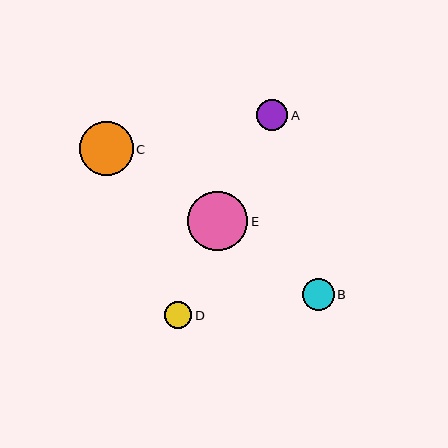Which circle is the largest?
Circle E is the largest with a size of approximately 60 pixels.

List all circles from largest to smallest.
From largest to smallest: E, C, B, A, D.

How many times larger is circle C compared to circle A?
Circle C is approximately 1.7 times the size of circle A.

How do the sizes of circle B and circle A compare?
Circle B and circle A are approximately the same size.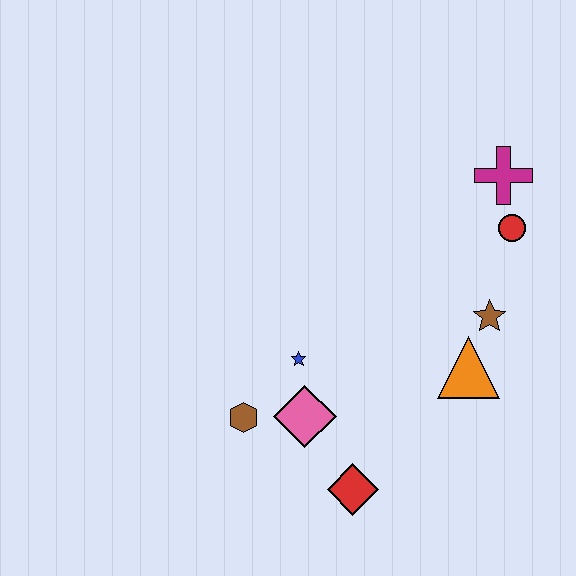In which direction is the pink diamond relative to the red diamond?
The pink diamond is above the red diamond.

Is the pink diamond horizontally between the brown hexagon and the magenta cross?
Yes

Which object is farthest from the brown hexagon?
The magenta cross is farthest from the brown hexagon.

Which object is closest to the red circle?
The magenta cross is closest to the red circle.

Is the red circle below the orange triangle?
No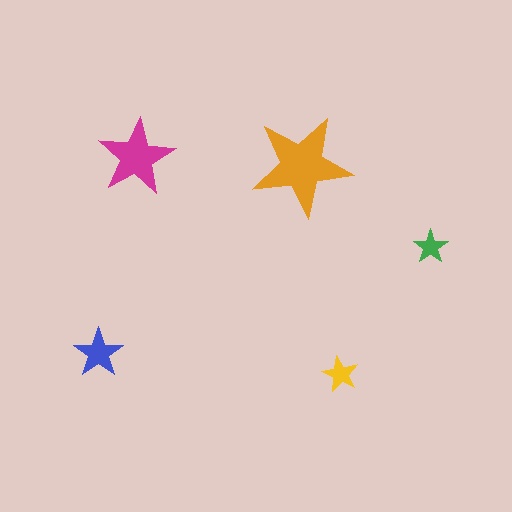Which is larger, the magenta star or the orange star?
The orange one.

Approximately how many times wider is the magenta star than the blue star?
About 1.5 times wider.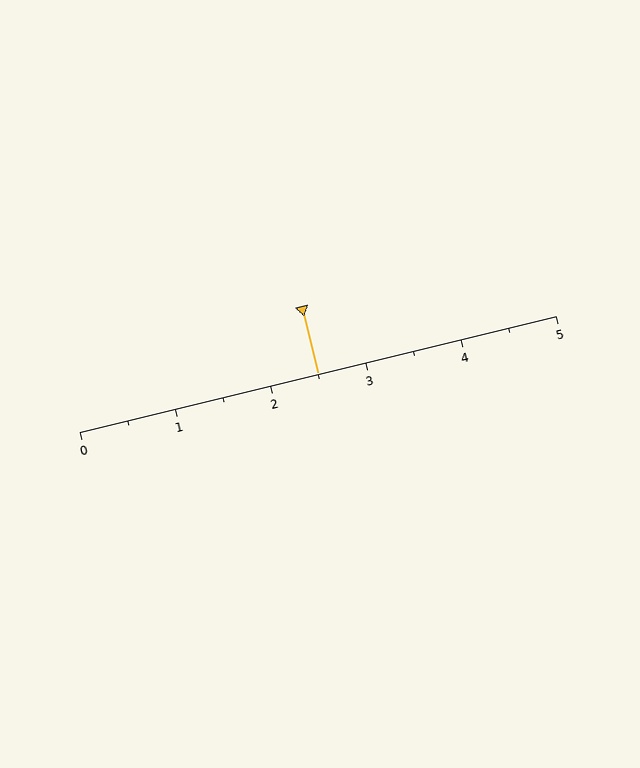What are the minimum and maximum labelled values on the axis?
The axis runs from 0 to 5.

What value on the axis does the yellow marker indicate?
The marker indicates approximately 2.5.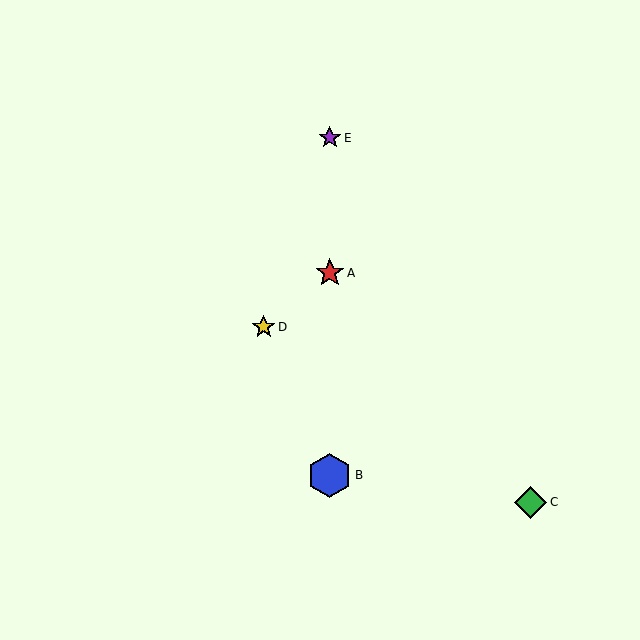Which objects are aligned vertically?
Objects A, B, E are aligned vertically.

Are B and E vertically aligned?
Yes, both are at x≈330.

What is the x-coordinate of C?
Object C is at x≈530.